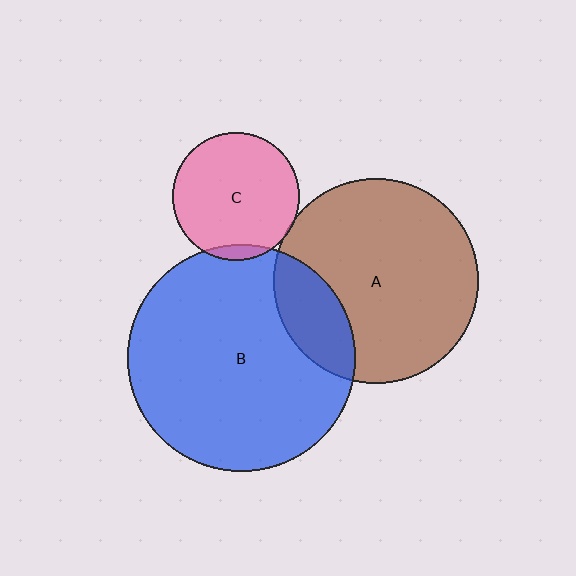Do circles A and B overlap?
Yes.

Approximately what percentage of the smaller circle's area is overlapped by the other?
Approximately 20%.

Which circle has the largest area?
Circle B (blue).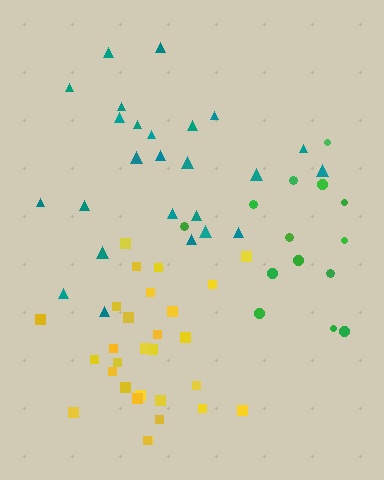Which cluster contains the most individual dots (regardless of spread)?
Yellow (29).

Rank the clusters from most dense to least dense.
yellow, teal, green.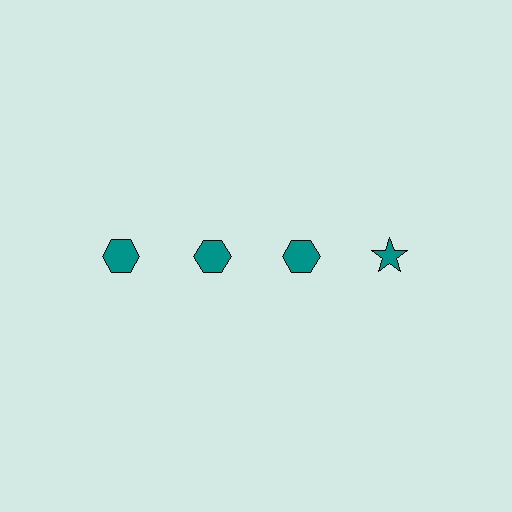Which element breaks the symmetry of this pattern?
The teal star in the top row, second from right column breaks the symmetry. All other shapes are teal hexagons.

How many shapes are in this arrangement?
There are 4 shapes arranged in a grid pattern.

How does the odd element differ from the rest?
It has a different shape: star instead of hexagon.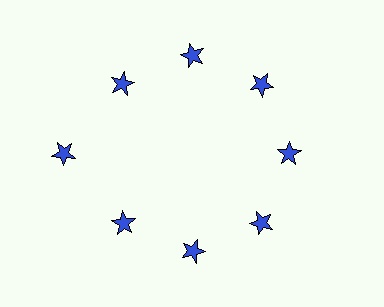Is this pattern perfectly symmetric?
No. The 8 blue stars are arranged in a ring, but one element near the 9 o'clock position is pushed outward from the center, breaking the 8-fold rotational symmetry.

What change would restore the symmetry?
The symmetry would be restored by moving it inward, back onto the ring so that all 8 stars sit at equal angles and equal distance from the center.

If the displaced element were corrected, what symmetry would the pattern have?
It would have 8-fold rotational symmetry — the pattern would map onto itself every 45 degrees.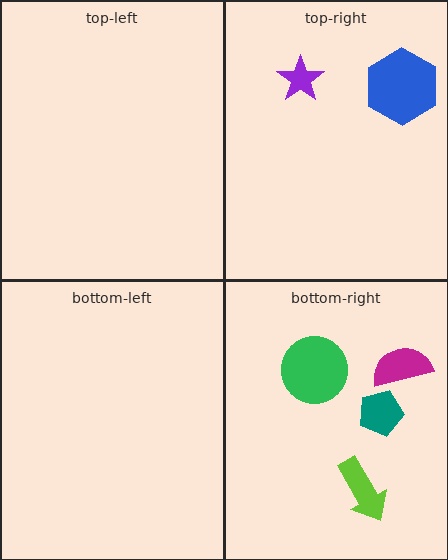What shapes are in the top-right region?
The purple star, the blue hexagon.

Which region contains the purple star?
The top-right region.